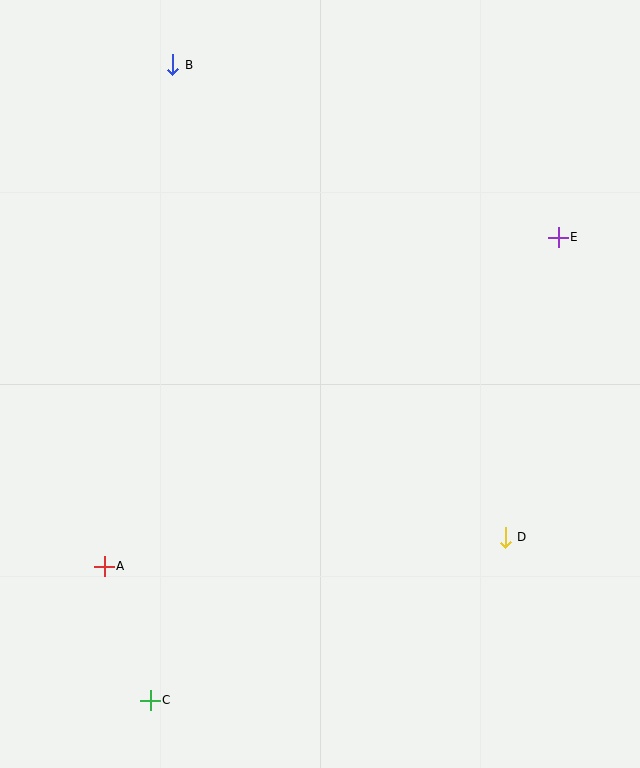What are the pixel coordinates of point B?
Point B is at (173, 65).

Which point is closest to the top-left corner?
Point B is closest to the top-left corner.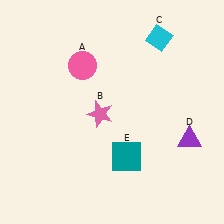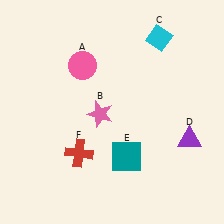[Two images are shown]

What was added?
A red cross (F) was added in Image 2.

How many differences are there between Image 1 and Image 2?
There is 1 difference between the two images.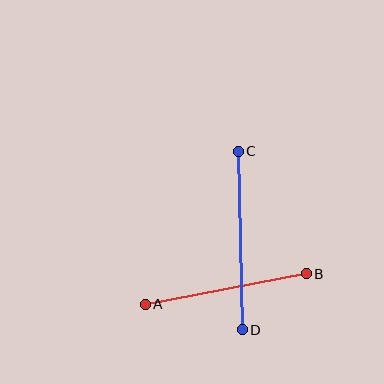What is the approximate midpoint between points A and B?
The midpoint is at approximately (226, 289) pixels.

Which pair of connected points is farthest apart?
Points C and D are farthest apart.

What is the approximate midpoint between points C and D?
The midpoint is at approximately (240, 241) pixels.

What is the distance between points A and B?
The distance is approximately 164 pixels.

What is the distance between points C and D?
The distance is approximately 178 pixels.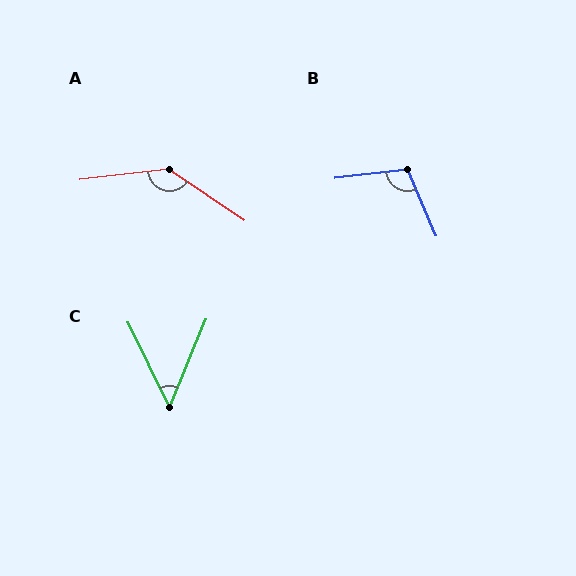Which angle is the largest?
A, at approximately 140 degrees.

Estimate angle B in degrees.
Approximately 107 degrees.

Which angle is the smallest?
C, at approximately 48 degrees.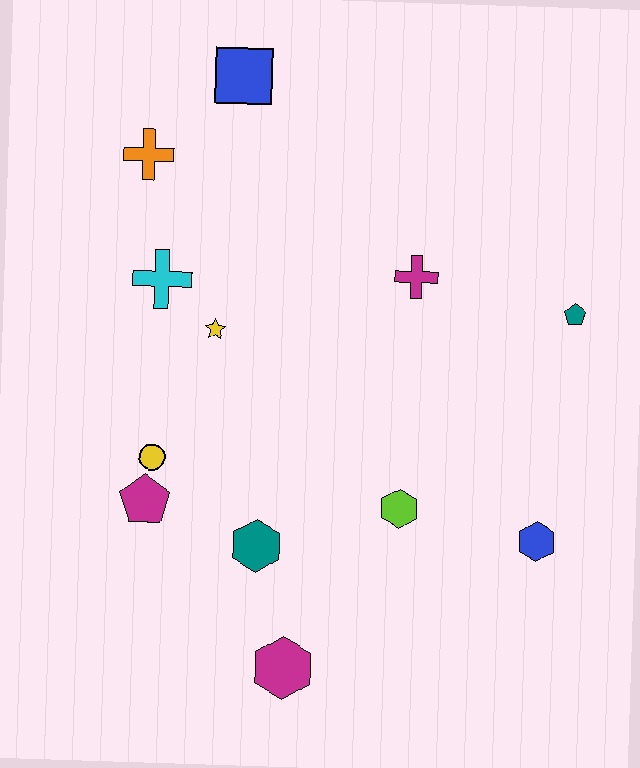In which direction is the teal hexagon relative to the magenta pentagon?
The teal hexagon is to the right of the magenta pentagon.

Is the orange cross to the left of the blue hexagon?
Yes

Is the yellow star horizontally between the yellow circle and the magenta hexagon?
Yes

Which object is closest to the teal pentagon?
The magenta cross is closest to the teal pentagon.